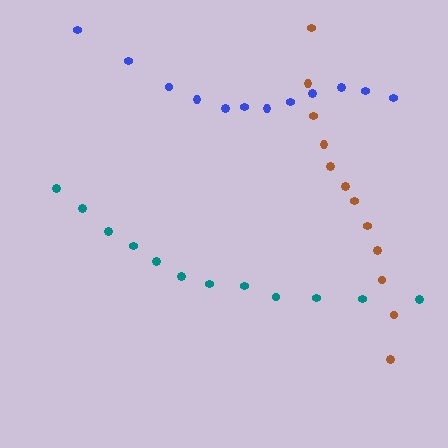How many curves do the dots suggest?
There are 3 distinct paths.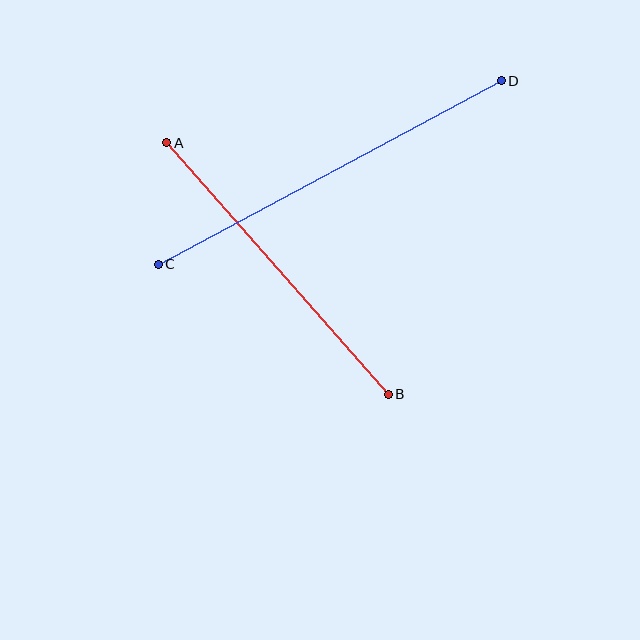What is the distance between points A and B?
The distance is approximately 335 pixels.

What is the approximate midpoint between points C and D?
The midpoint is at approximately (330, 172) pixels.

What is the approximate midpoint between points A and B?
The midpoint is at approximately (277, 268) pixels.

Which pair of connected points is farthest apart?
Points C and D are farthest apart.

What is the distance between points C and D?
The distance is approximately 389 pixels.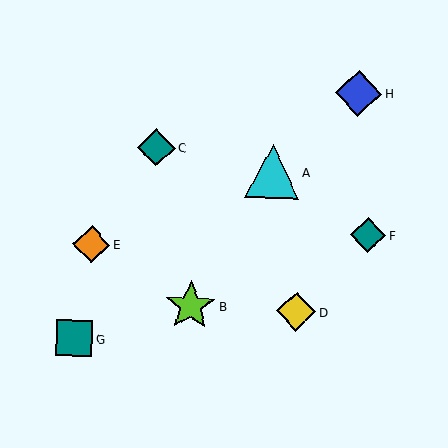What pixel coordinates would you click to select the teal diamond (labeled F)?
Click at (368, 235) to select the teal diamond F.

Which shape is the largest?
The cyan triangle (labeled A) is the largest.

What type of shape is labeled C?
Shape C is a teal diamond.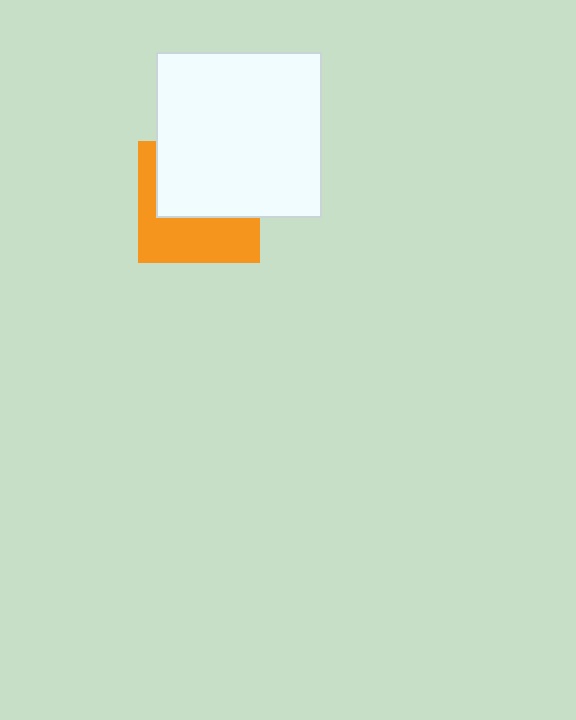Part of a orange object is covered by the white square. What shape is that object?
It is a square.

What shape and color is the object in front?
The object in front is a white square.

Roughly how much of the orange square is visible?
About half of it is visible (roughly 47%).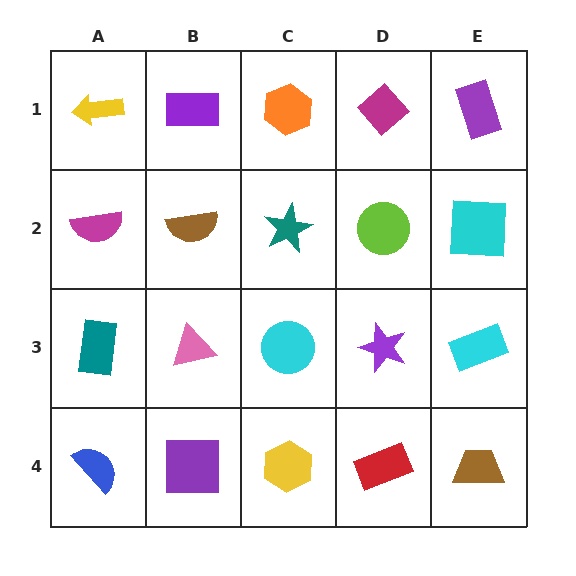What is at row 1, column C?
An orange hexagon.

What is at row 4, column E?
A brown trapezoid.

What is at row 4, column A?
A blue semicircle.